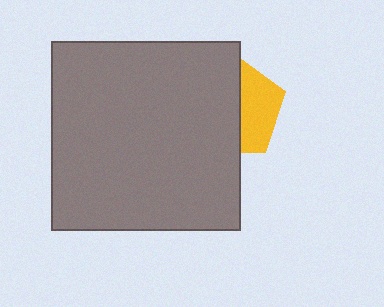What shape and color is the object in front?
The object in front is a gray square.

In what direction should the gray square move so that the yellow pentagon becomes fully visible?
The gray square should move left. That is the shortest direction to clear the overlap and leave the yellow pentagon fully visible.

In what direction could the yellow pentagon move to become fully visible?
The yellow pentagon could move right. That would shift it out from behind the gray square entirely.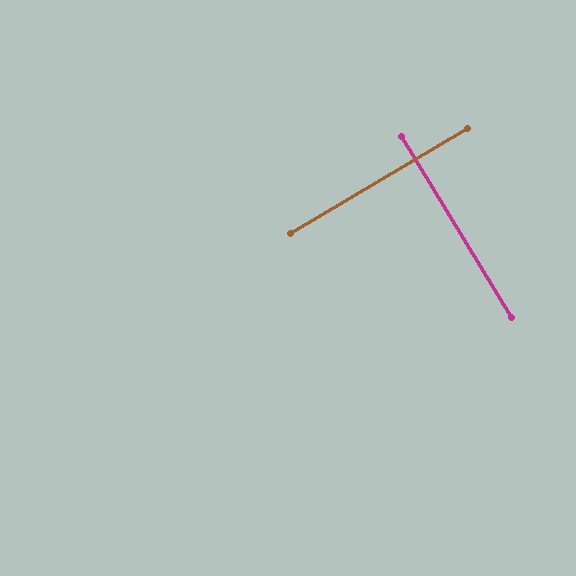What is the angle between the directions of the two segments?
Approximately 90 degrees.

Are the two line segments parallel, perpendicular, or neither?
Perpendicular — they meet at approximately 90°.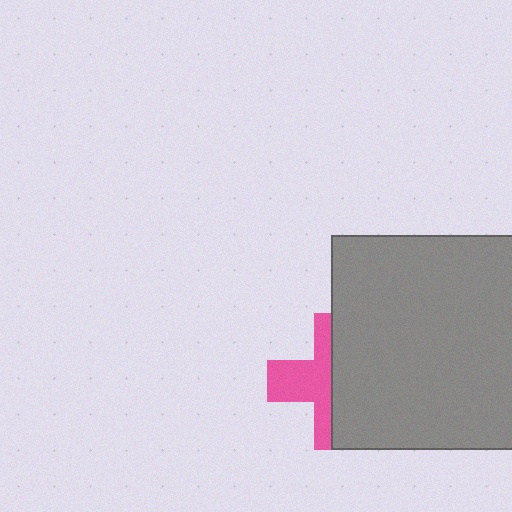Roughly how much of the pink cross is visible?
About half of it is visible (roughly 45%).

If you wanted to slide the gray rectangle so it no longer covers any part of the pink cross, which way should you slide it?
Slide it right — that is the most direct way to separate the two shapes.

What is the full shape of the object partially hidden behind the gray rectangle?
The partially hidden object is a pink cross.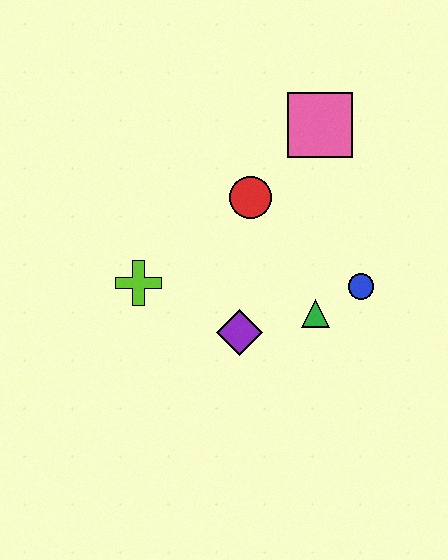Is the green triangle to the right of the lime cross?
Yes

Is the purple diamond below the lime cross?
Yes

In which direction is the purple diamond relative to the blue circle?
The purple diamond is to the left of the blue circle.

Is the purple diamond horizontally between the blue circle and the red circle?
No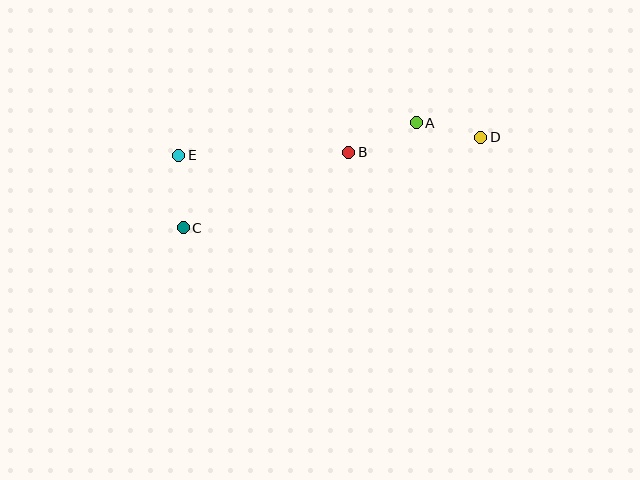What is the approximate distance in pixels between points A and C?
The distance between A and C is approximately 255 pixels.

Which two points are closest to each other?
Points A and D are closest to each other.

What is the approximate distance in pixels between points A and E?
The distance between A and E is approximately 240 pixels.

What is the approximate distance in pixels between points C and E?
The distance between C and E is approximately 73 pixels.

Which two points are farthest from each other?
Points C and D are farthest from each other.